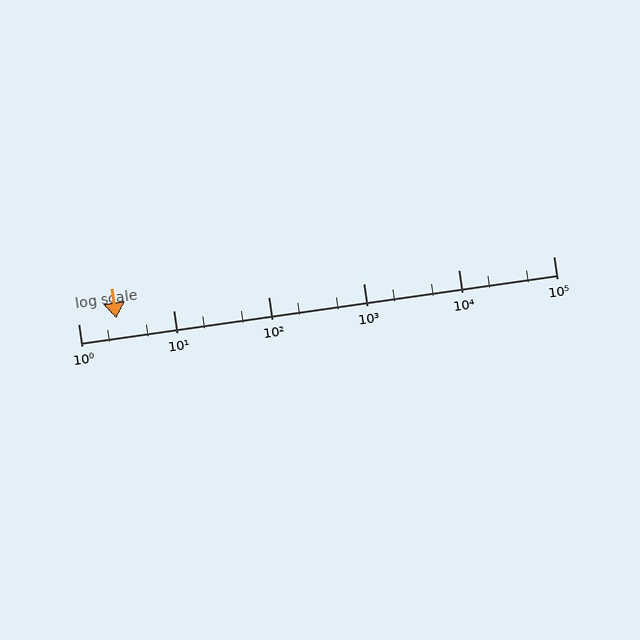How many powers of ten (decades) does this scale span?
The scale spans 5 decades, from 1 to 100000.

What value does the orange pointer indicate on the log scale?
The pointer indicates approximately 2.5.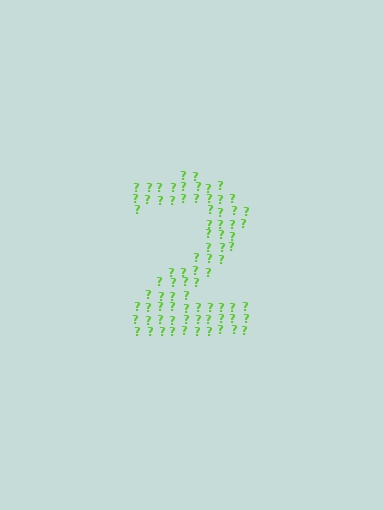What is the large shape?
The large shape is the digit 2.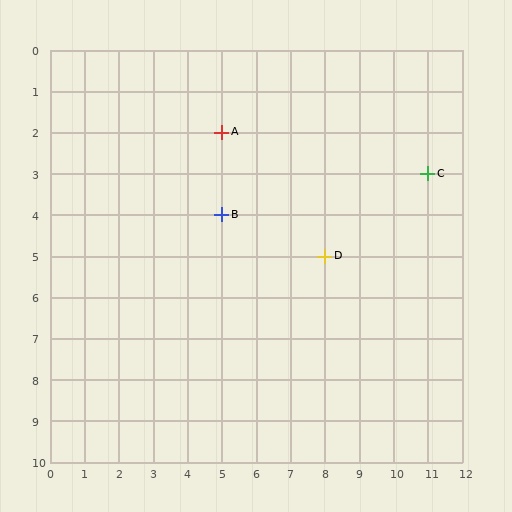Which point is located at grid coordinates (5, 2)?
Point A is at (5, 2).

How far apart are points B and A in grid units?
Points B and A are 2 rows apart.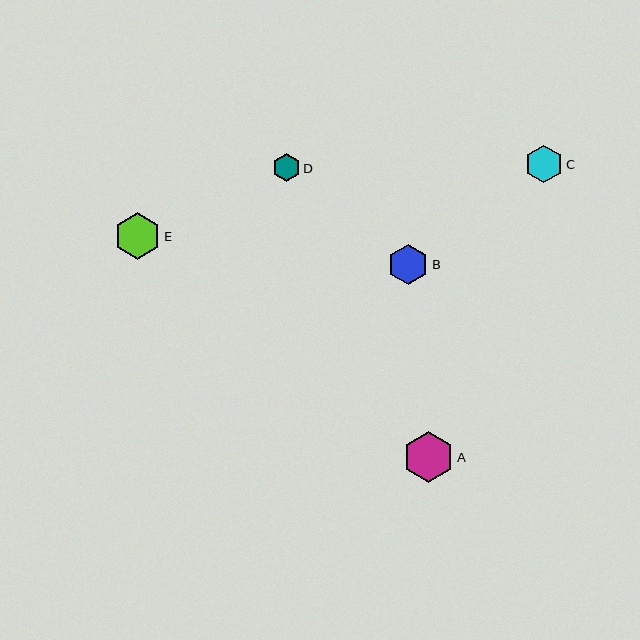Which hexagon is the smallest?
Hexagon D is the smallest with a size of approximately 28 pixels.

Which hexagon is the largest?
Hexagon A is the largest with a size of approximately 51 pixels.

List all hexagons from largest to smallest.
From largest to smallest: A, E, B, C, D.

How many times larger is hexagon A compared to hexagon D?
Hexagon A is approximately 1.8 times the size of hexagon D.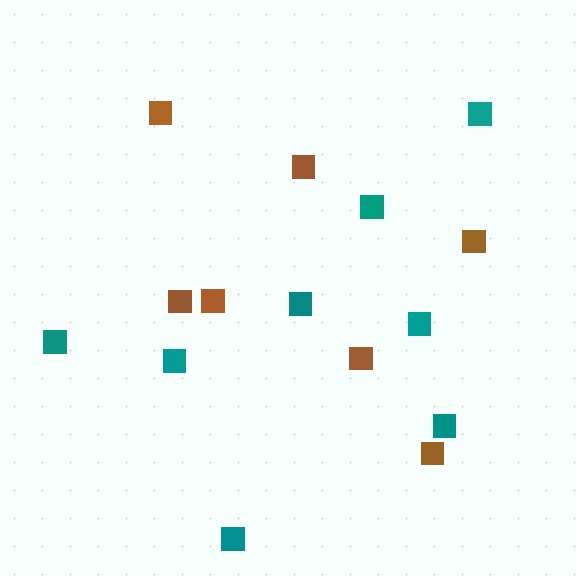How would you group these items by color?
There are 2 groups: one group of teal squares (8) and one group of brown squares (7).